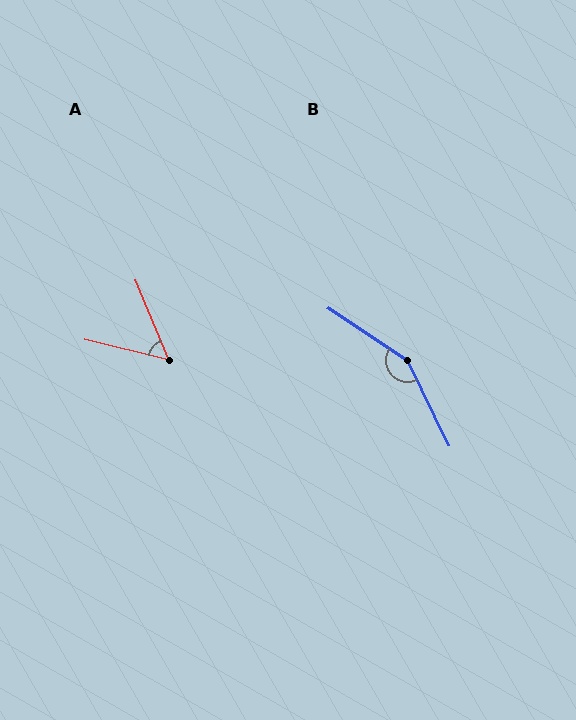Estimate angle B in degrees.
Approximately 149 degrees.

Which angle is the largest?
B, at approximately 149 degrees.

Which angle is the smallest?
A, at approximately 54 degrees.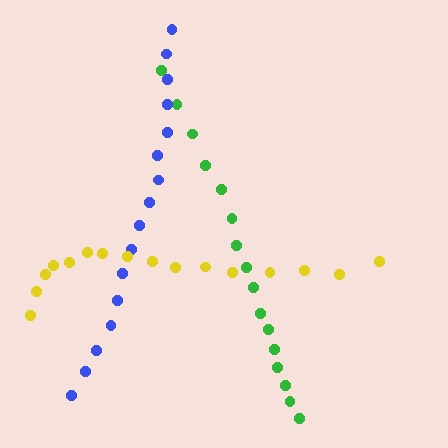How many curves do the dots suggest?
There are 3 distinct paths.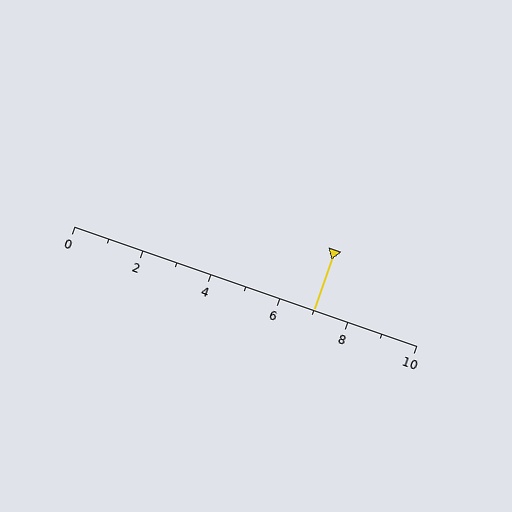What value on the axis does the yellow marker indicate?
The marker indicates approximately 7.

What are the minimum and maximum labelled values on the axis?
The axis runs from 0 to 10.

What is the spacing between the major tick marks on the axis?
The major ticks are spaced 2 apart.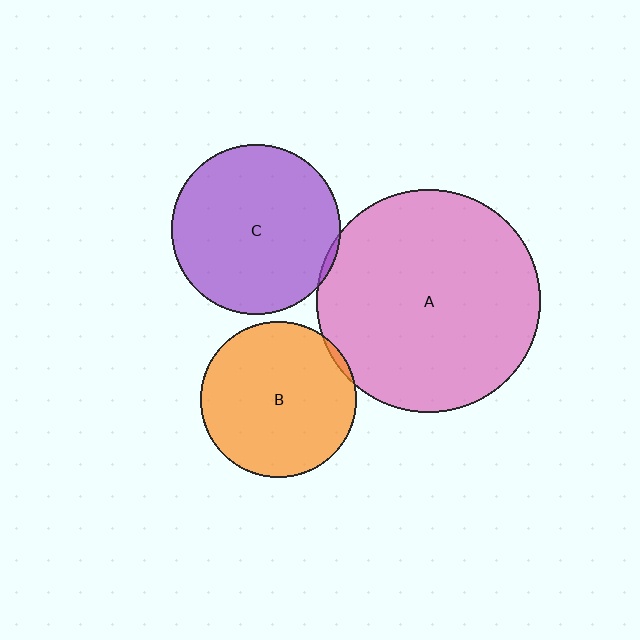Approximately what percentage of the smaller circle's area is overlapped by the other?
Approximately 5%.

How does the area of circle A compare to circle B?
Approximately 2.1 times.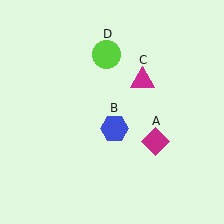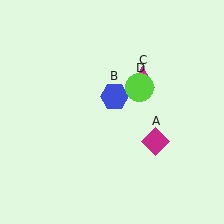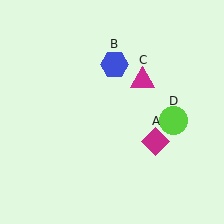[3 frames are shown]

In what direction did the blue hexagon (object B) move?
The blue hexagon (object B) moved up.